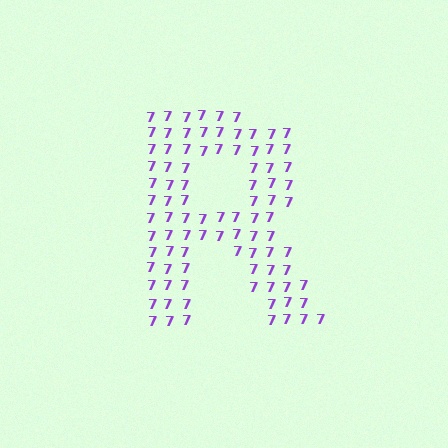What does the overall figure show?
The overall figure shows the letter R.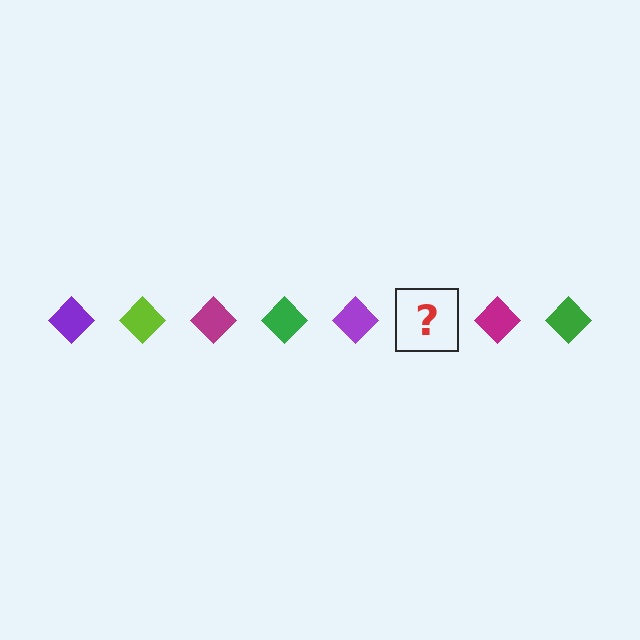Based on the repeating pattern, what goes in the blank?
The blank should be a lime diamond.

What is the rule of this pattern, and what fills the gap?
The rule is that the pattern cycles through purple, lime, magenta, green diamonds. The gap should be filled with a lime diamond.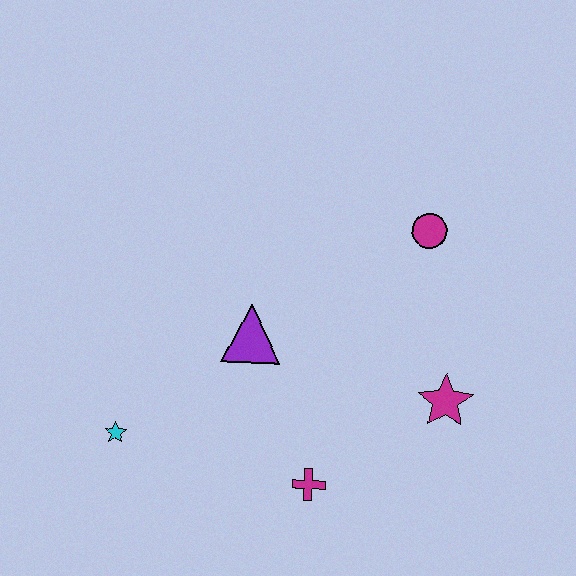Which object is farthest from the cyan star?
The magenta circle is farthest from the cyan star.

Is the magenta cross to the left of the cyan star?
No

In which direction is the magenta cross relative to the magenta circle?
The magenta cross is below the magenta circle.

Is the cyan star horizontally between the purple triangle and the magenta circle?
No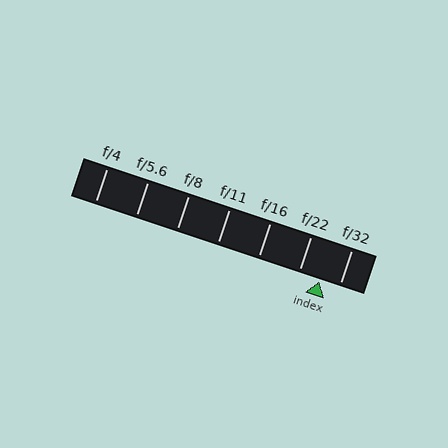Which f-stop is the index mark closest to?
The index mark is closest to f/32.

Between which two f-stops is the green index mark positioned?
The index mark is between f/22 and f/32.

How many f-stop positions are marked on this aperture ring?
There are 7 f-stop positions marked.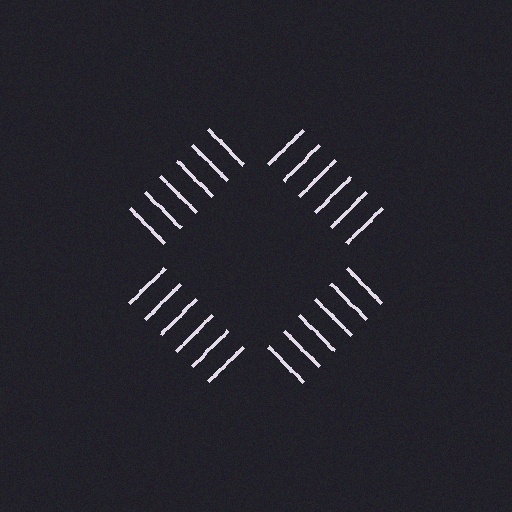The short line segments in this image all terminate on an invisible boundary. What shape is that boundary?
An illusory square — the line segments terminate on its edges but no continuous stroke is drawn.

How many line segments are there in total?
24 — 6 along each of the 4 edges.